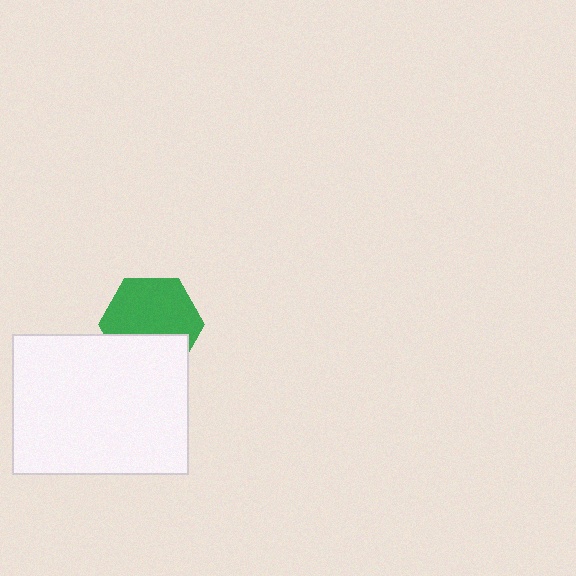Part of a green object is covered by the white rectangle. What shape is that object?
It is a hexagon.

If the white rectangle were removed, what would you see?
You would see the complete green hexagon.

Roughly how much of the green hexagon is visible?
About half of it is visible (roughly 63%).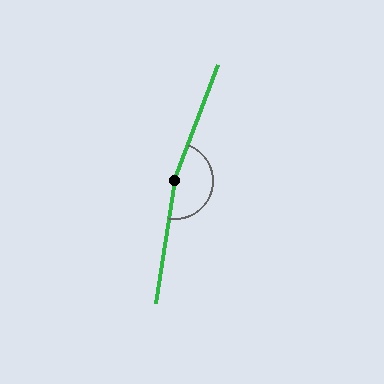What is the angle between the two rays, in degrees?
Approximately 168 degrees.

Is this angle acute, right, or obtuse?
It is obtuse.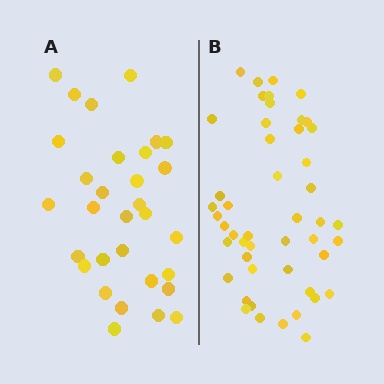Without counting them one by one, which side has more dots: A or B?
Region B (the right region) has more dots.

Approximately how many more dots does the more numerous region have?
Region B has approximately 15 more dots than region A.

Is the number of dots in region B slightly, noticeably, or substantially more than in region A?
Region B has substantially more. The ratio is roughly 1.5 to 1.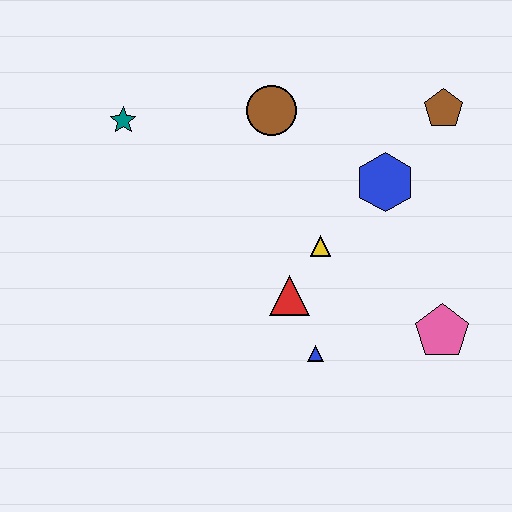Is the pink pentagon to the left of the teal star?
No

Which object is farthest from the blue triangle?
The teal star is farthest from the blue triangle.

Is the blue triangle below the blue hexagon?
Yes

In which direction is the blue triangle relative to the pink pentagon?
The blue triangle is to the left of the pink pentagon.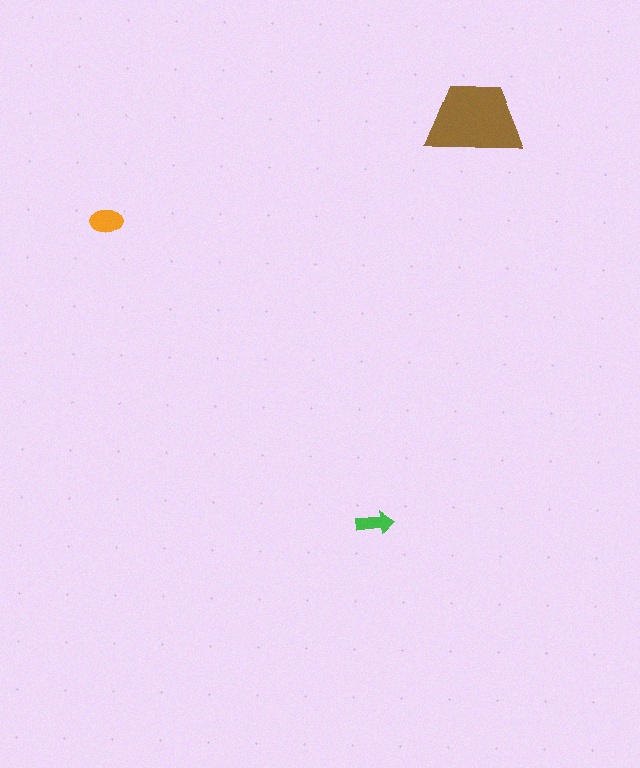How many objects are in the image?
There are 3 objects in the image.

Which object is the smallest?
The green arrow.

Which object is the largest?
The brown trapezoid.